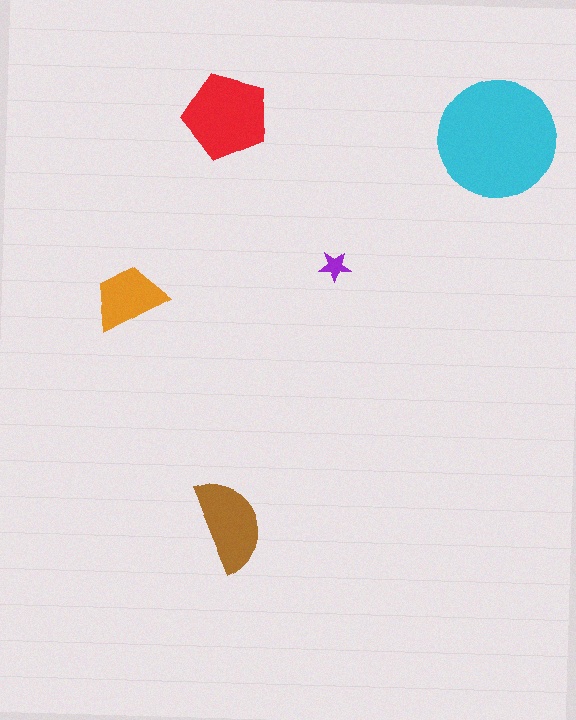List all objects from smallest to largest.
The purple star, the orange trapezoid, the brown semicircle, the red pentagon, the cyan circle.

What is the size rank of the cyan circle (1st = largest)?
1st.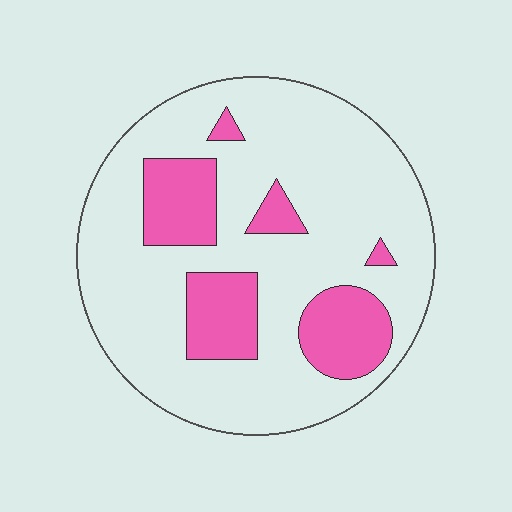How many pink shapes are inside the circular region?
6.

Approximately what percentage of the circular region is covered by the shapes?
Approximately 25%.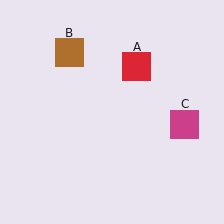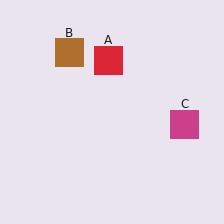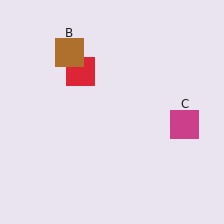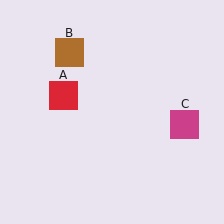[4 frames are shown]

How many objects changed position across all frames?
1 object changed position: red square (object A).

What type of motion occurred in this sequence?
The red square (object A) rotated counterclockwise around the center of the scene.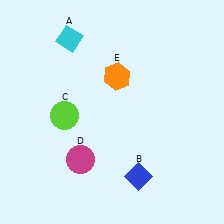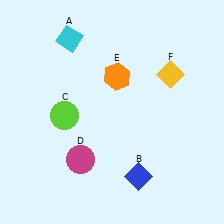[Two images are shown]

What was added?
A yellow diamond (F) was added in Image 2.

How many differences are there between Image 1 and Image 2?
There is 1 difference between the two images.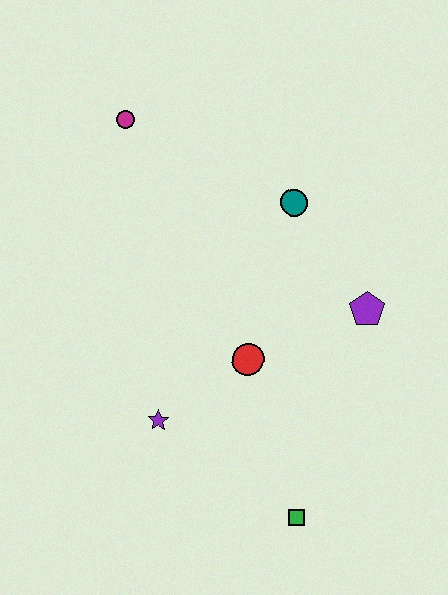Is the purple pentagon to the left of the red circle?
No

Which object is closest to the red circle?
The purple star is closest to the red circle.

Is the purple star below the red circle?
Yes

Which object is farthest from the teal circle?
The green square is farthest from the teal circle.